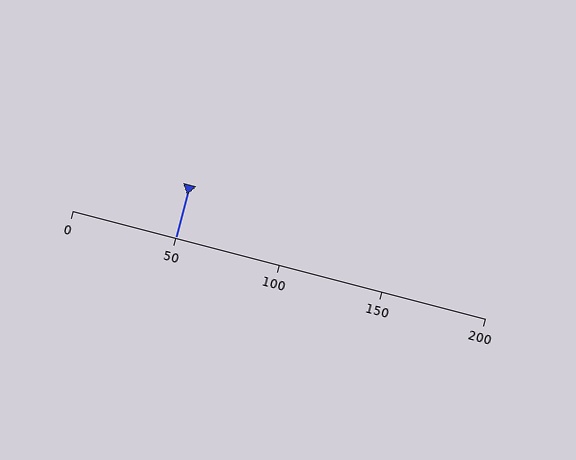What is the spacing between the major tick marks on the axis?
The major ticks are spaced 50 apart.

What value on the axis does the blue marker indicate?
The marker indicates approximately 50.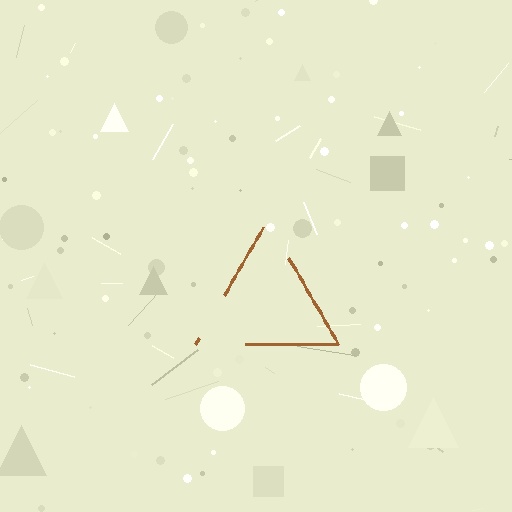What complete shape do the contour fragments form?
The contour fragments form a triangle.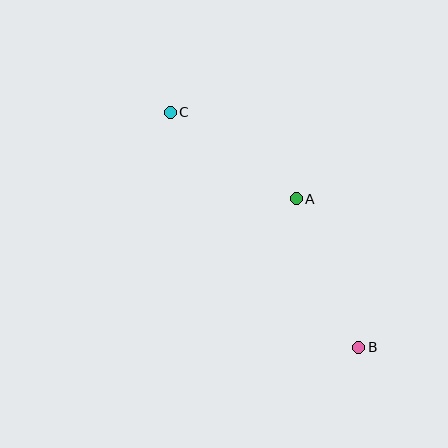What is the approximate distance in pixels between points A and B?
The distance between A and B is approximately 161 pixels.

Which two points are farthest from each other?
Points B and C are farthest from each other.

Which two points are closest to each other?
Points A and C are closest to each other.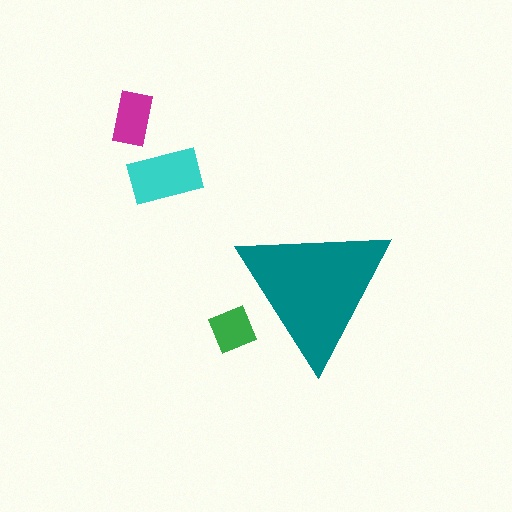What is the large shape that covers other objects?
A teal triangle.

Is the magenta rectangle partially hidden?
No, the magenta rectangle is fully visible.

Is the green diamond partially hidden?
Yes, the green diamond is partially hidden behind the teal triangle.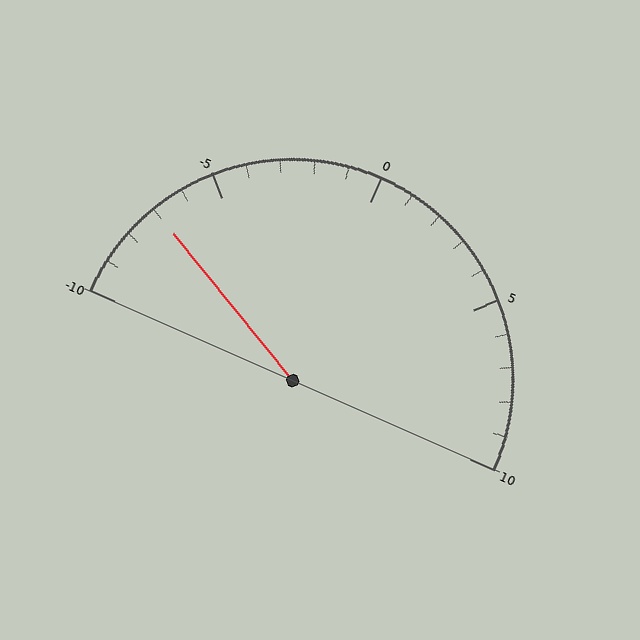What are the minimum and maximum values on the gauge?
The gauge ranges from -10 to 10.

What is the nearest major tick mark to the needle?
The nearest major tick mark is -5.